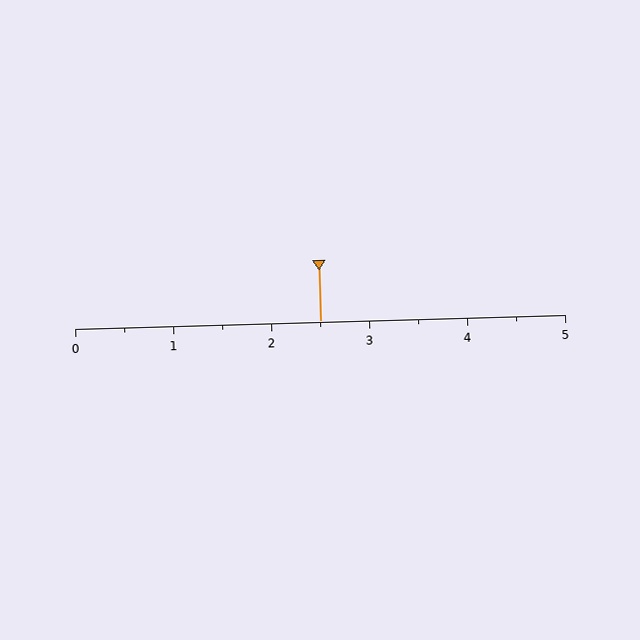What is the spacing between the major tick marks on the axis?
The major ticks are spaced 1 apart.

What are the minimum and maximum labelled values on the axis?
The axis runs from 0 to 5.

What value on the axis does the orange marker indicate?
The marker indicates approximately 2.5.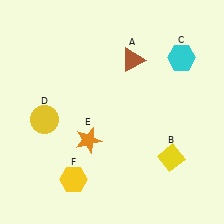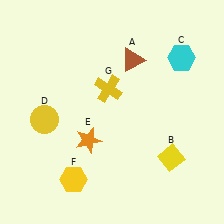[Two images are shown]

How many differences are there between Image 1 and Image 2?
There is 1 difference between the two images.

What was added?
A yellow cross (G) was added in Image 2.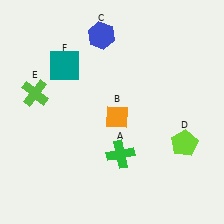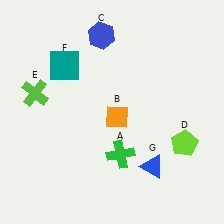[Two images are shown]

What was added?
A blue triangle (G) was added in Image 2.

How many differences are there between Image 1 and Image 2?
There is 1 difference between the two images.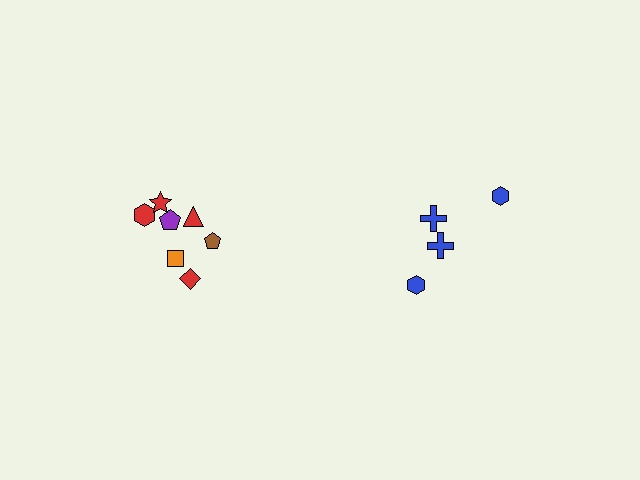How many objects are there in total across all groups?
There are 11 objects.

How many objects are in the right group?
There are 4 objects.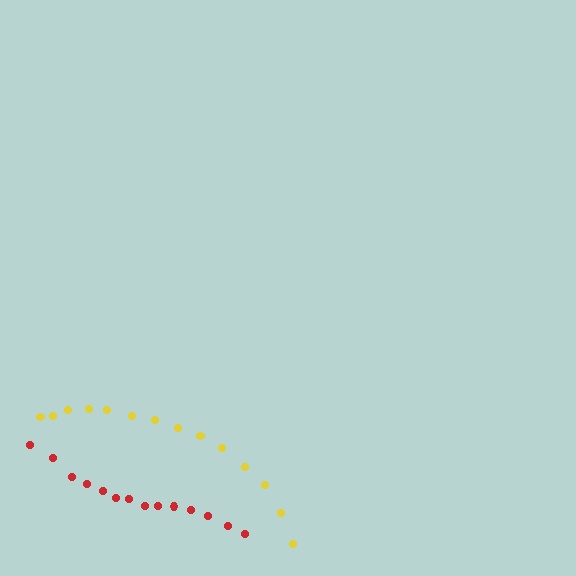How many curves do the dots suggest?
There are 2 distinct paths.